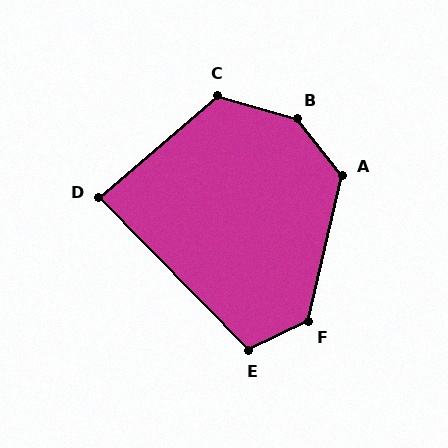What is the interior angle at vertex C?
Approximately 123 degrees (obtuse).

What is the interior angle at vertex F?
Approximately 129 degrees (obtuse).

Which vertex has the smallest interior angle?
D, at approximately 86 degrees.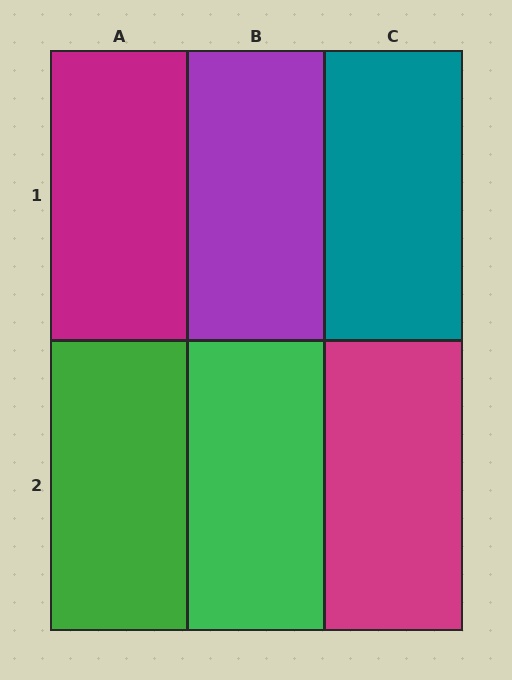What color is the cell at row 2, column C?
Magenta.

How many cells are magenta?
2 cells are magenta.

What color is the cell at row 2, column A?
Green.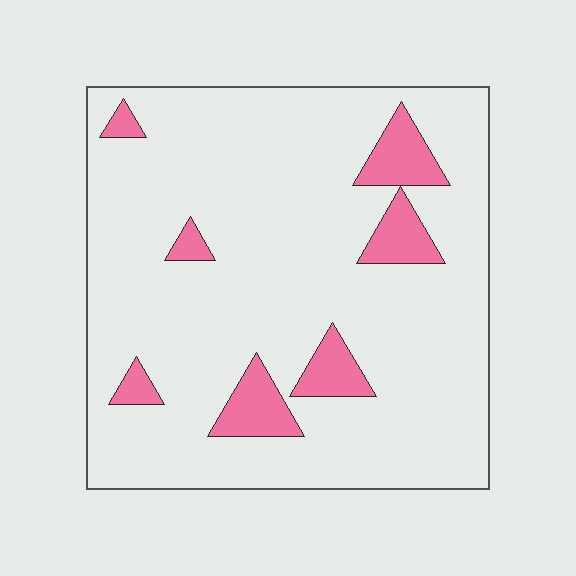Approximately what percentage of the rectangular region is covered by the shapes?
Approximately 10%.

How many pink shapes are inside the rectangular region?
7.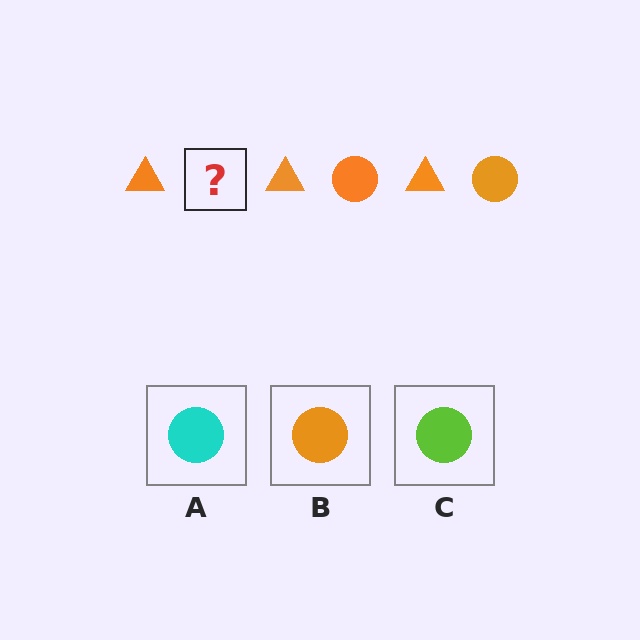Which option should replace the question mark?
Option B.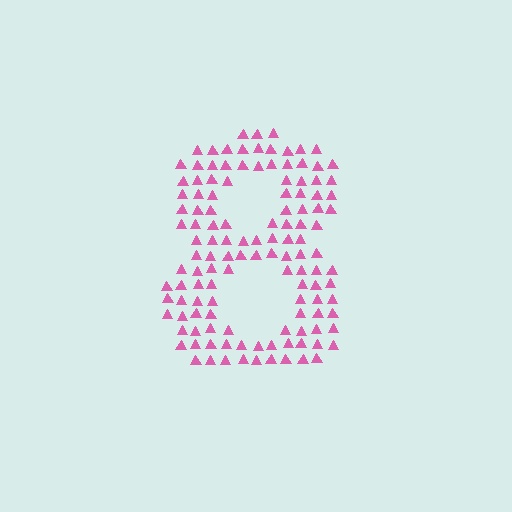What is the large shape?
The large shape is the digit 8.